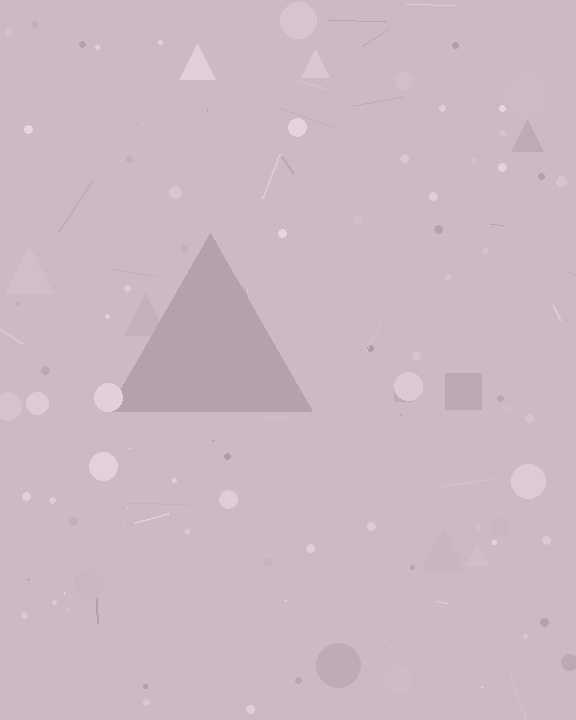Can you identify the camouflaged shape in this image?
The camouflaged shape is a triangle.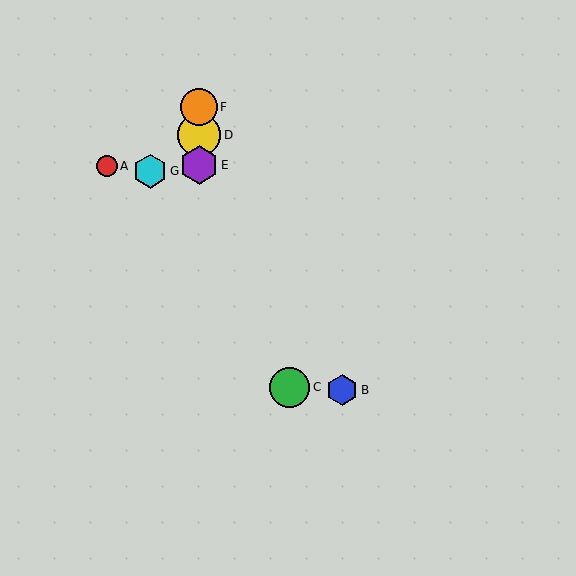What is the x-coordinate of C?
Object C is at x≈290.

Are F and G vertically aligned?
No, F is at x≈199 and G is at x≈150.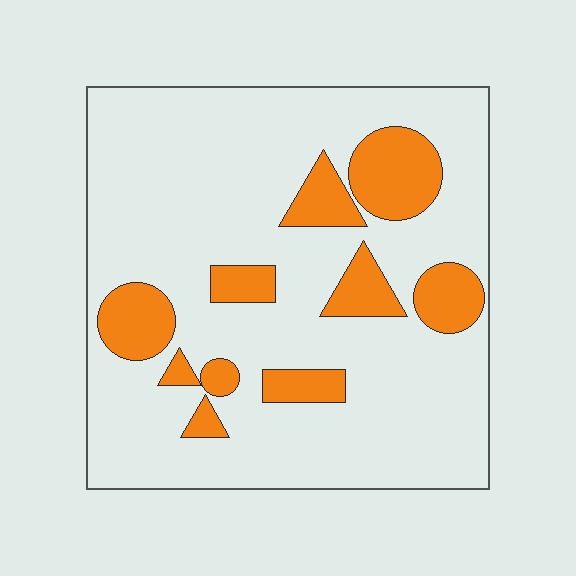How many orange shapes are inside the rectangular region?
10.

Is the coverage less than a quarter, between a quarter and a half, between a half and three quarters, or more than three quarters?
Less than a quarter.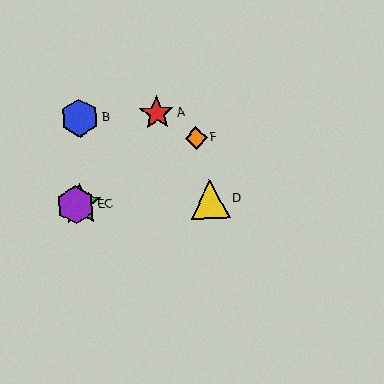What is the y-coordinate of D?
Object D is at y≈199.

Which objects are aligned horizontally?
Objects C, D, E are aligned horizontally.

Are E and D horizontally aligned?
Yes, both are at y≈205.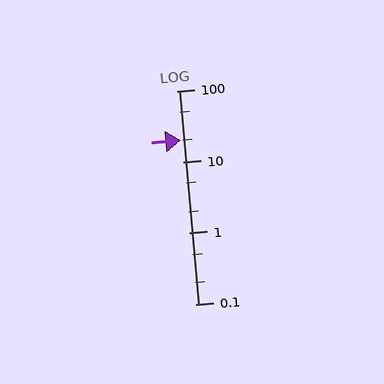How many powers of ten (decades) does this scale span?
The scale spans 3 decades, from 0.1 to 100.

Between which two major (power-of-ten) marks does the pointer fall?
The pointer is between 10 and 100.